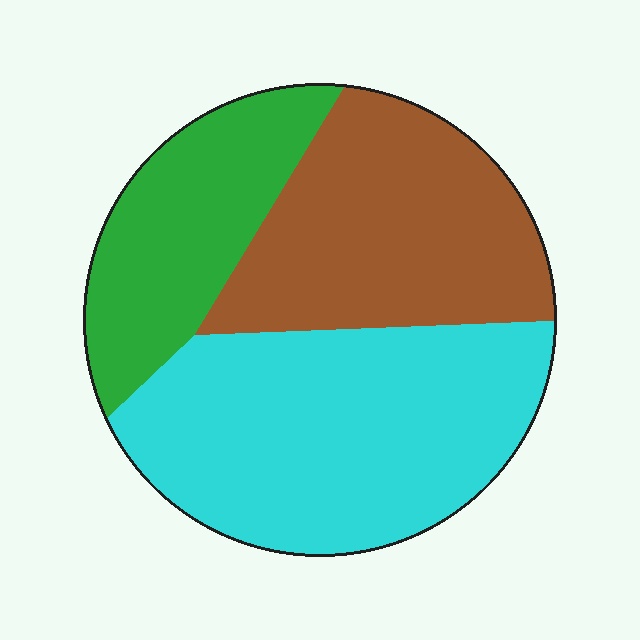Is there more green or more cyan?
Cyan.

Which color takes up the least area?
Green, at roughly 25%.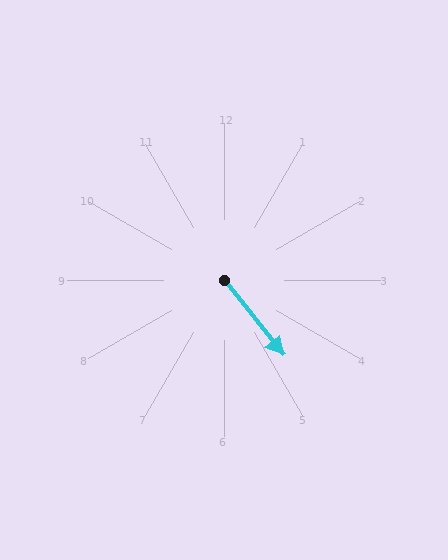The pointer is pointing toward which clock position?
Roughly 5 o'clock.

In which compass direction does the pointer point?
Southeast.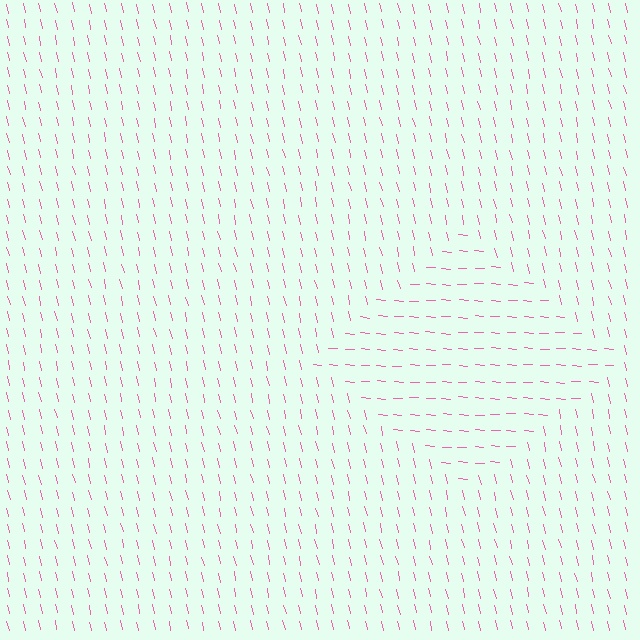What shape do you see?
I see a diamond.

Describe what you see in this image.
The image is filled with small pink line segments. A diamond region in the image has lines oriented differently from the surrounding lines, creating a visible texture boundary.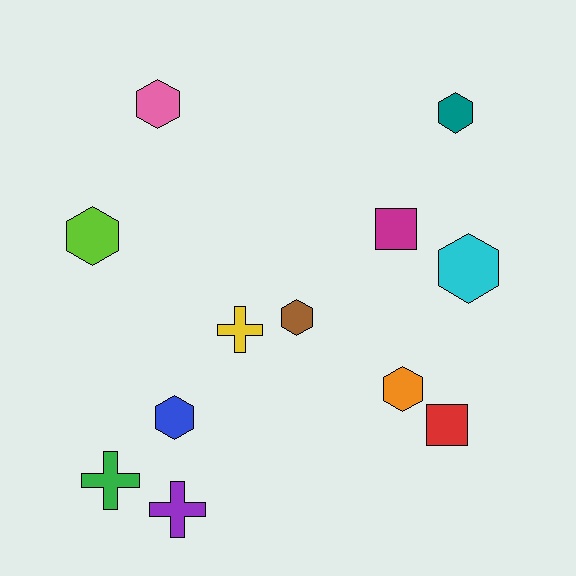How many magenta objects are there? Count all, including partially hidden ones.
There is 1 magenta object.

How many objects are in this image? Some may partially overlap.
There are 12 objects.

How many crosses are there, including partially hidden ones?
There are 3 crosses.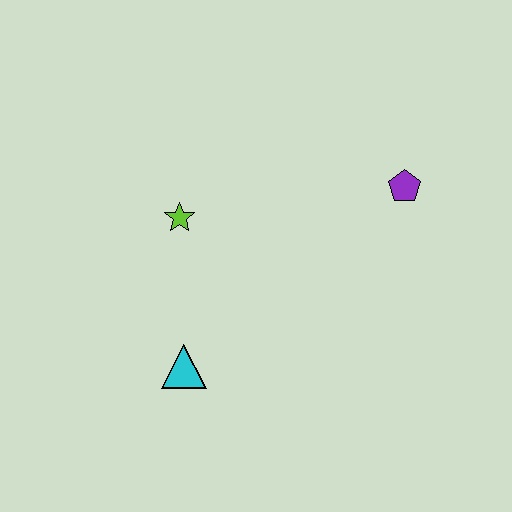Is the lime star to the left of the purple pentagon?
Yes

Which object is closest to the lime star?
The cyan triangle is closest to the lime star.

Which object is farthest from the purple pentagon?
The cyan triangle is farthest from the purple pentagon.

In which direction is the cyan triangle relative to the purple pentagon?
The cyan triangle is to the left of the purple pentagon.